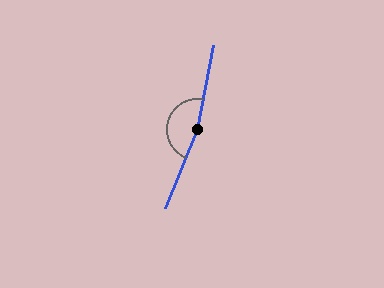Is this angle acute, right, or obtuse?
It is obtuse.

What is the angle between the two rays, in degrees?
Approximately 169 degrees.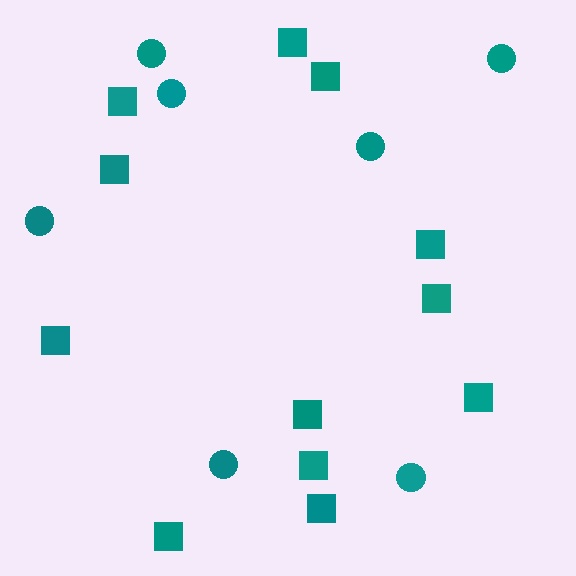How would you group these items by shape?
There are 2 groups: one group of squares (12) and one group of circles (7).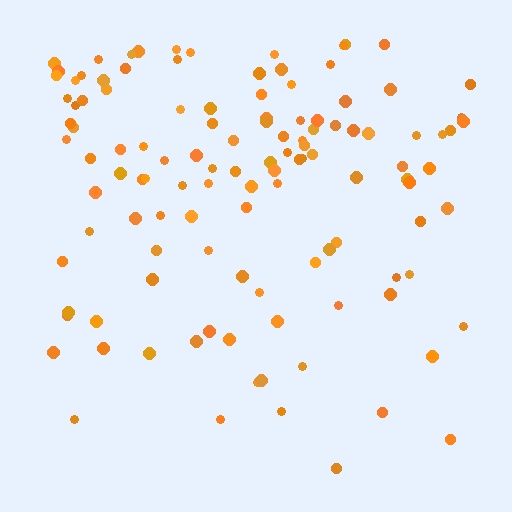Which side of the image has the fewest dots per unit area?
The bottom.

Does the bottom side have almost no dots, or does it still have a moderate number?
Still a moderate number, just noticeably fewer than the top.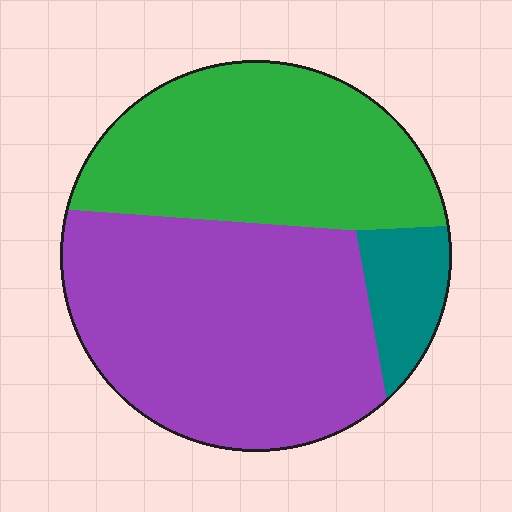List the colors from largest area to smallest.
From largest to smallest: purple, green, teal.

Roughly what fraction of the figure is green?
Green takes up about two fifths (2/5) of the figure.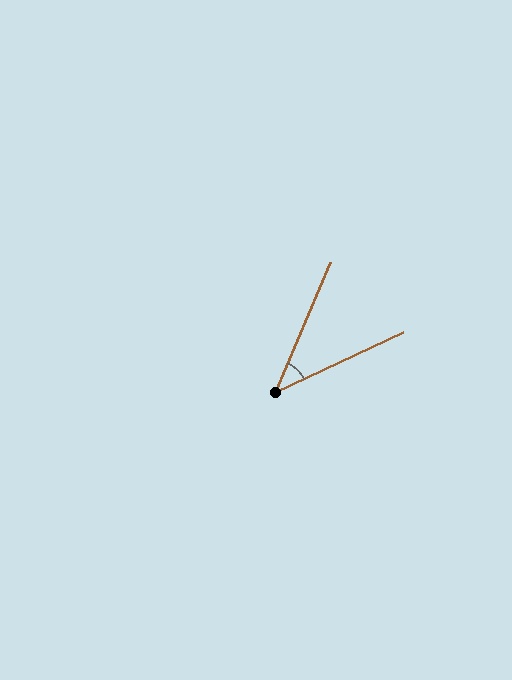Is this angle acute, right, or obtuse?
It is acute.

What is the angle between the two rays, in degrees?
Approximately 42 degrees.